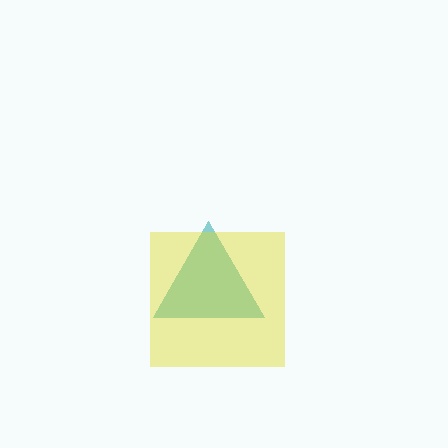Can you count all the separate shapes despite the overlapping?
Yes, there are 2 separate shapes.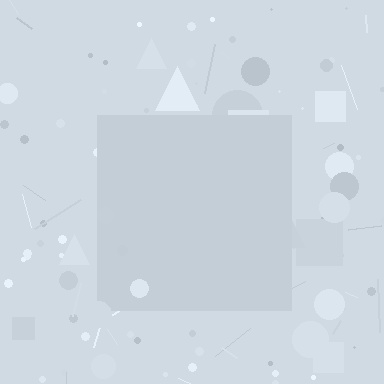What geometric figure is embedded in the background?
A square is embedded in the background.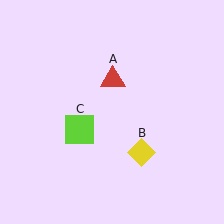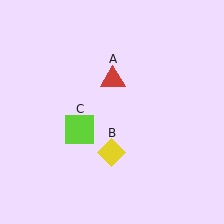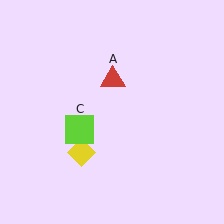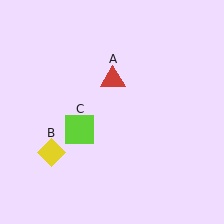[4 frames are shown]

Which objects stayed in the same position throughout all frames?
Red triangle (object A) and lime square (object C) remained stationary.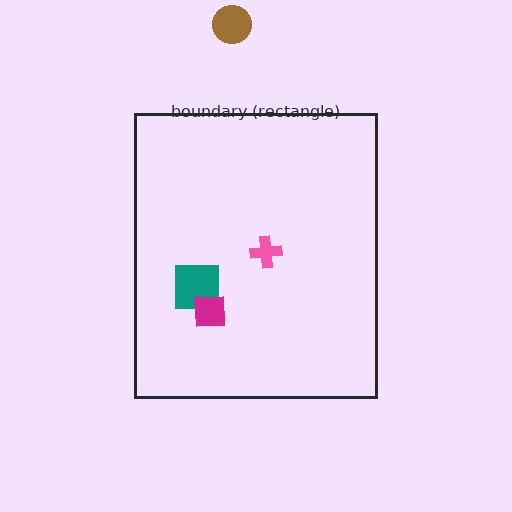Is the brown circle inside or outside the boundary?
Outside.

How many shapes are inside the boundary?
3 inside, 1 outside.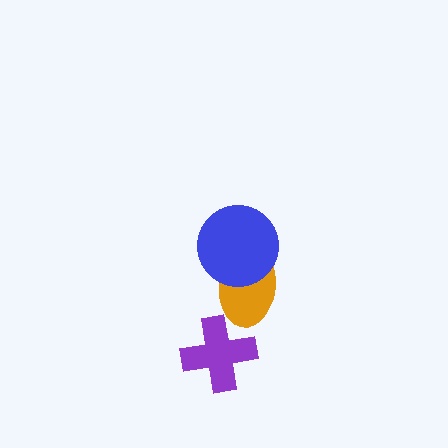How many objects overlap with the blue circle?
1 object overlaps with the blue circle.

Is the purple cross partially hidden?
No, no other shape covers it.